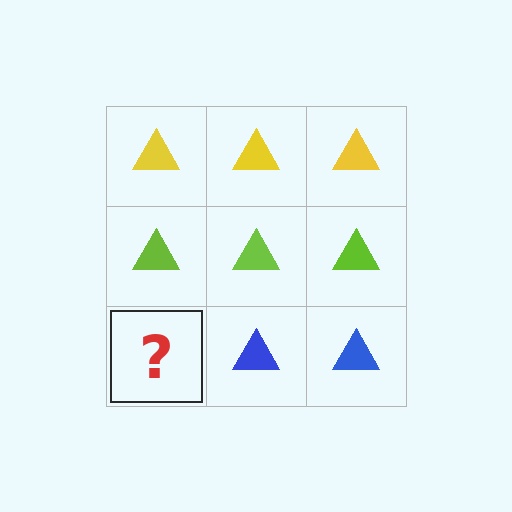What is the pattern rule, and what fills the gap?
The rule is that each row has a consistent color. The gap should be filled with a blue triangle.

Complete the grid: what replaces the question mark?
The question mark should be replaced with a blue triangle.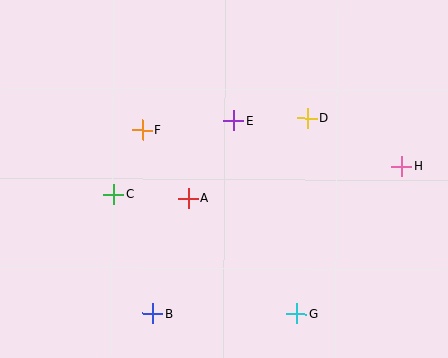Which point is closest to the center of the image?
Point A at (188, 198) is closest to the center.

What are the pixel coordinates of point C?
Point C is at (114, 194).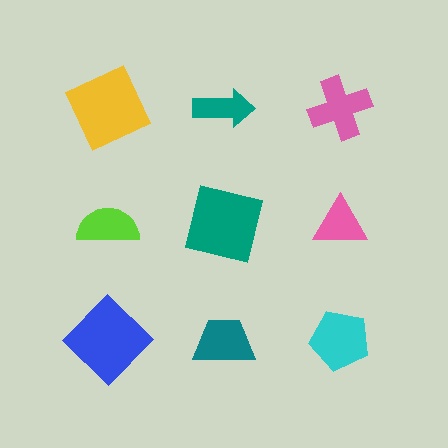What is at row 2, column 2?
A teal square.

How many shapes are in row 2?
3 shapes.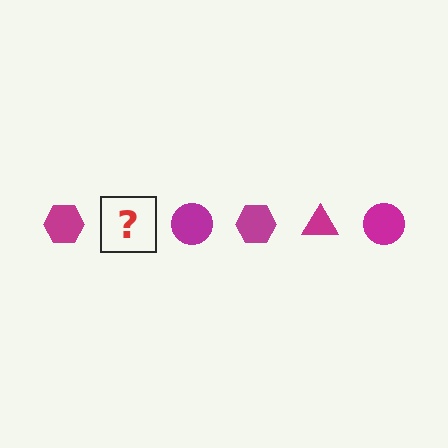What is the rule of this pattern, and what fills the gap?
The rule is that the pattern cycles through hexagon, triangle, circle shapes in magenta. The gap should be filled with a magenta triangle.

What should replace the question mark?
The question mark should be replaced with a magenta triangle.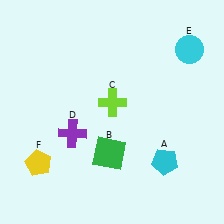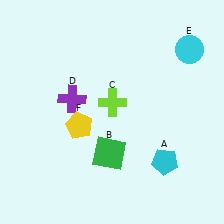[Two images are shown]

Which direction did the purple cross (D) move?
The purple cross (D) moved up.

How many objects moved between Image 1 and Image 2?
2 objects moved between the two images.